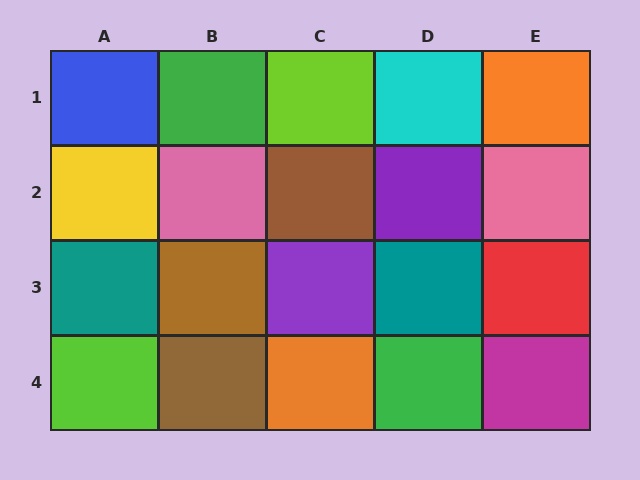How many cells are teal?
2 cells are teal.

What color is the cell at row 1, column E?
Orange.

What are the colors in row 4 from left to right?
Lime, brown, orange, green, magenta.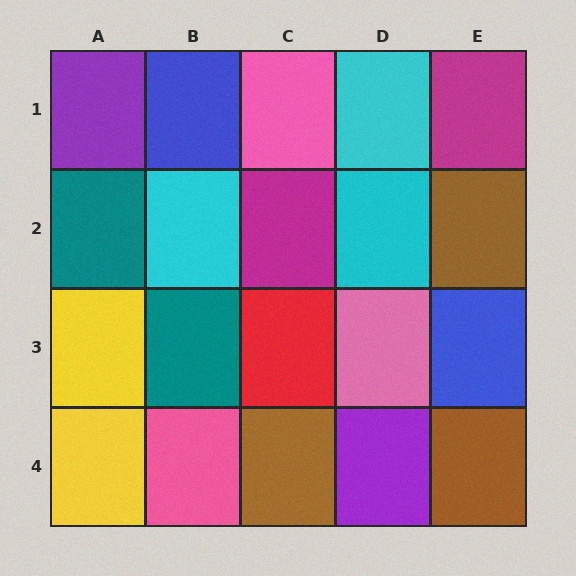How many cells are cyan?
3 cells are cyan.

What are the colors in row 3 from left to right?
Yellow, teal, red, pink, blue.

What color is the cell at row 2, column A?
Teal.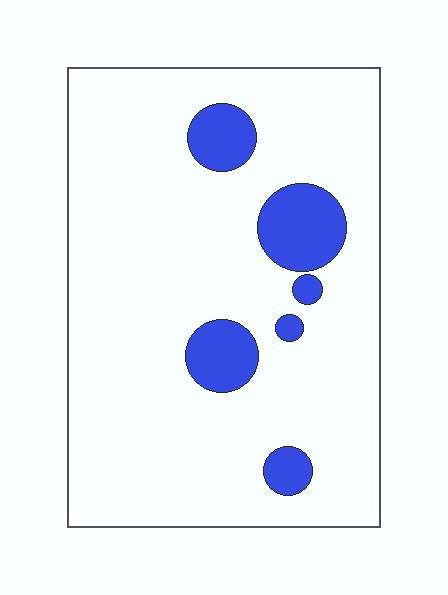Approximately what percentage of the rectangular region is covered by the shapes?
Approximately 10%.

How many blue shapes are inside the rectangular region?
6.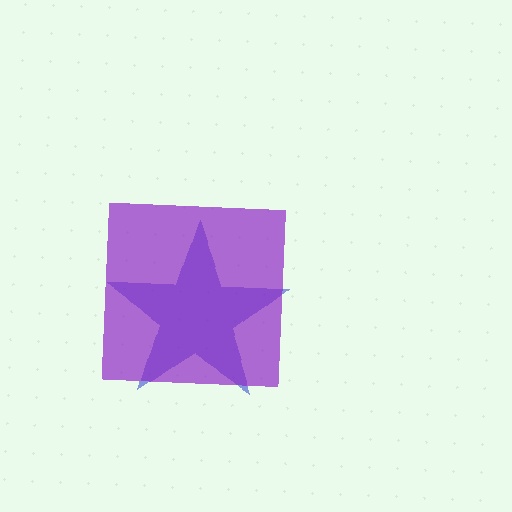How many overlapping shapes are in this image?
There are 2 overlapping shapes in the image.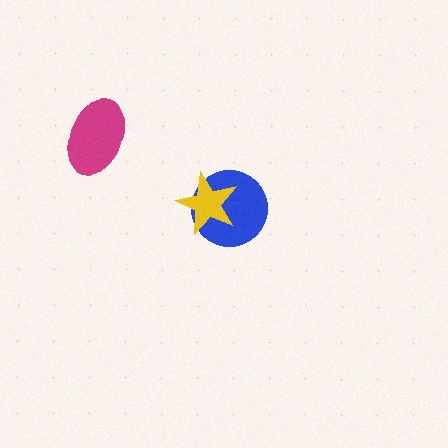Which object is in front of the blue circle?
The yellow star is in front of the blue circle.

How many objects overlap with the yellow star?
1 object overlaps with the yellow star.